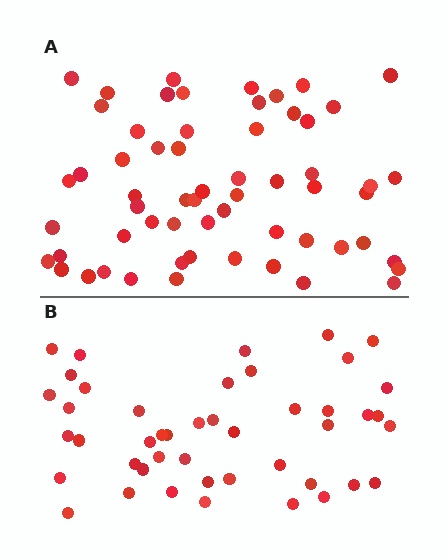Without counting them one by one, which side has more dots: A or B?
Region A (the top region) has more dots.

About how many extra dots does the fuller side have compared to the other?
Region A has approximately 15 more dots than region B.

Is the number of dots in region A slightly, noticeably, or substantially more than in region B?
Region A has noticeably more, but not dramatically so. The ratio is roughly 1.3 to 1.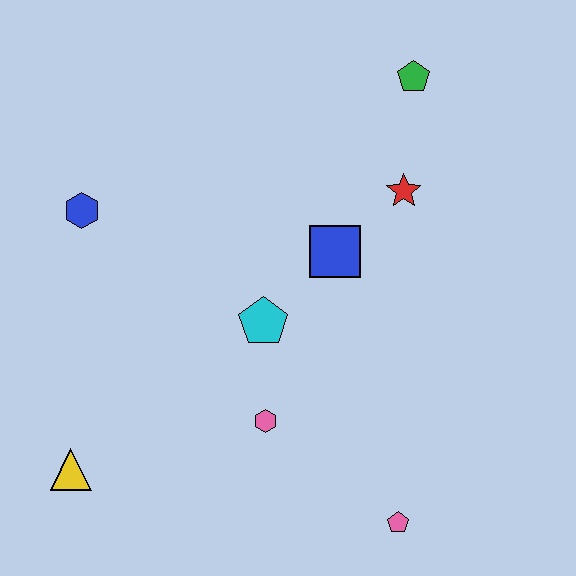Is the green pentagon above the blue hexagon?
Yes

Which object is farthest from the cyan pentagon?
The green pentagon is farthest from the cyan pentagon.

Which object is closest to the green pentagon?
The red star is closest to the green pentagon.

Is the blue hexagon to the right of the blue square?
No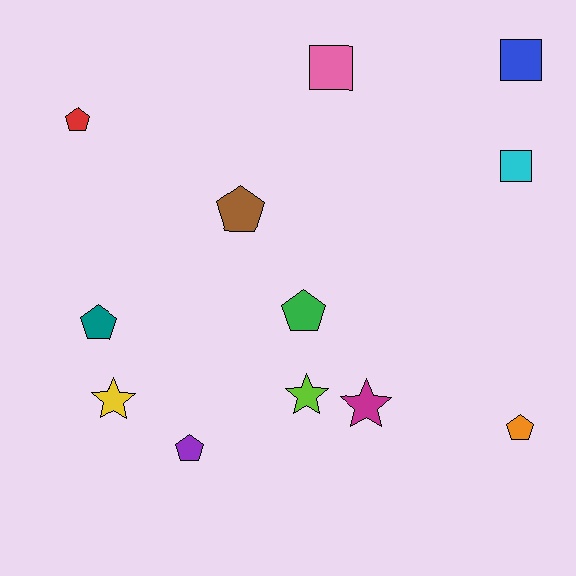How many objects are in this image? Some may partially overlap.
There are 12 objects.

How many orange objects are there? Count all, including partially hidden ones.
There is 1 orange object.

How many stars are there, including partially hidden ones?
There are 3 stars.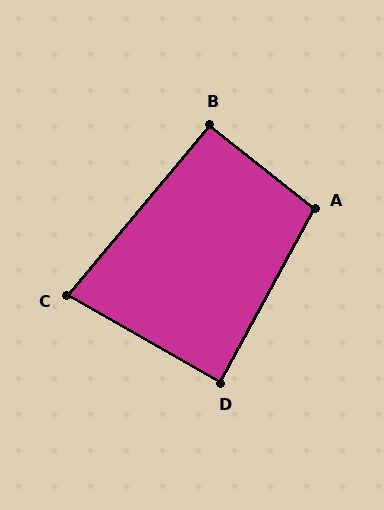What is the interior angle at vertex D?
Approximately 89 degrees (approximately right).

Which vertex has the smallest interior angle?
C, at approximately 80 degrees.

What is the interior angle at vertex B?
Approximately 91 degrees (approximately right).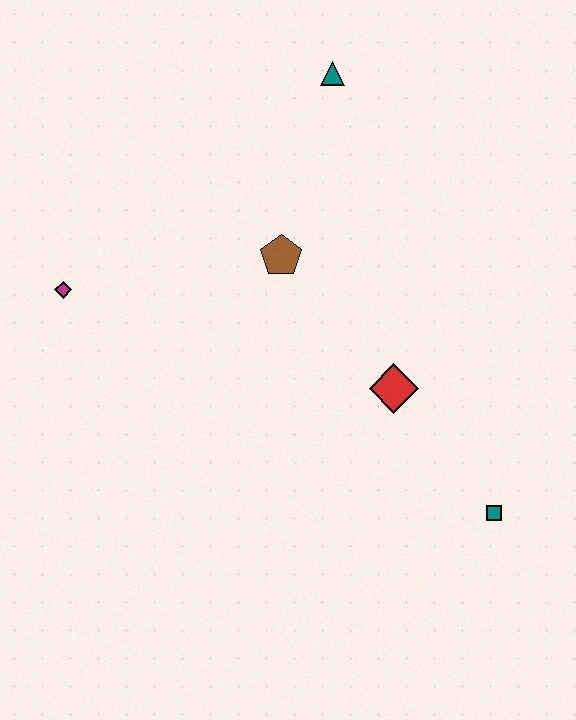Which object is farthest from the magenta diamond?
The teal square is farthest from the magenta diamond.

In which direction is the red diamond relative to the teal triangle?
The red diamond is below the teal triangle.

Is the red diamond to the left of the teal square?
Yes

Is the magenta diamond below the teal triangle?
Yes